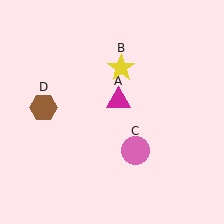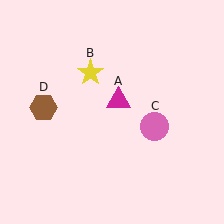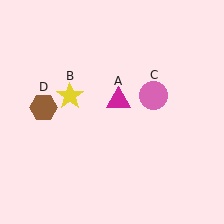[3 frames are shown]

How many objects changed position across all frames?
2 objects changed position: yellow star (object B), pink circle (object C).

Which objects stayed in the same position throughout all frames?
Magenta triangle (object A) and brown hexagon (object D) remained stationary.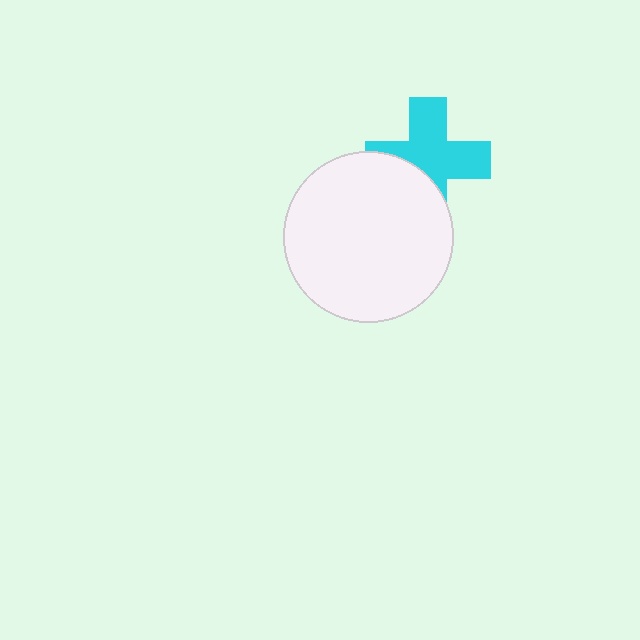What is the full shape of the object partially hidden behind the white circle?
The partially hidden object is a cyan cross.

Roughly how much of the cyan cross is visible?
Most of it is visible (roughly 65%).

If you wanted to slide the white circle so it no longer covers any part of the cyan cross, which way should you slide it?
Slide it down — that is the most direct way to separate the two shapes.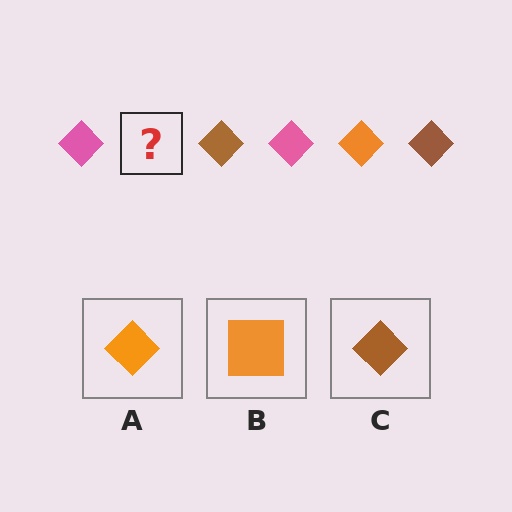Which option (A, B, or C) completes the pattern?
A.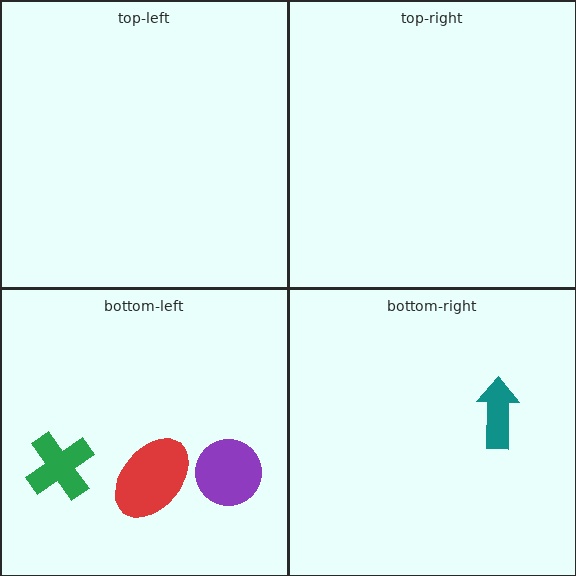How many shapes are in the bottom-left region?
3.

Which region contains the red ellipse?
The bottom-left region.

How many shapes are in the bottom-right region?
1.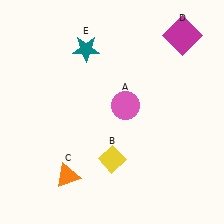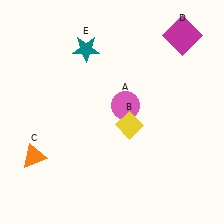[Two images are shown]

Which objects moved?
The objects that moved are: the yellow diamond (B), the orange triangle (C).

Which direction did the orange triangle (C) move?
The orange triangle (C) moved left.